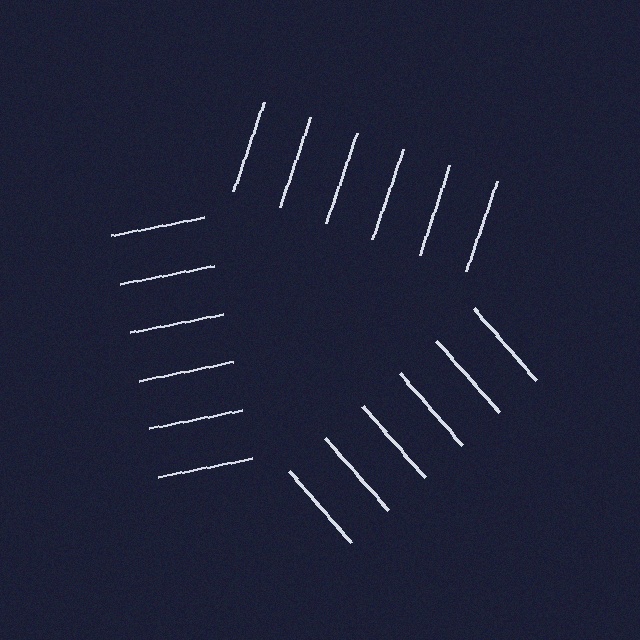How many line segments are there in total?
18 — 6 along each of the 3 edges.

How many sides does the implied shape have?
3 sides — the line-ends trace a triangle.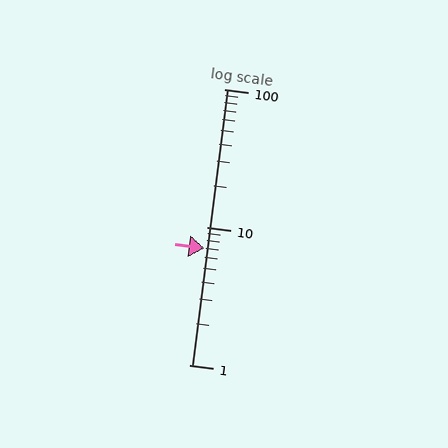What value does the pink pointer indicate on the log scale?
The pointer indicates approximately 7.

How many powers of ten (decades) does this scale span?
The scale spans 2 decades, from 1 to 100.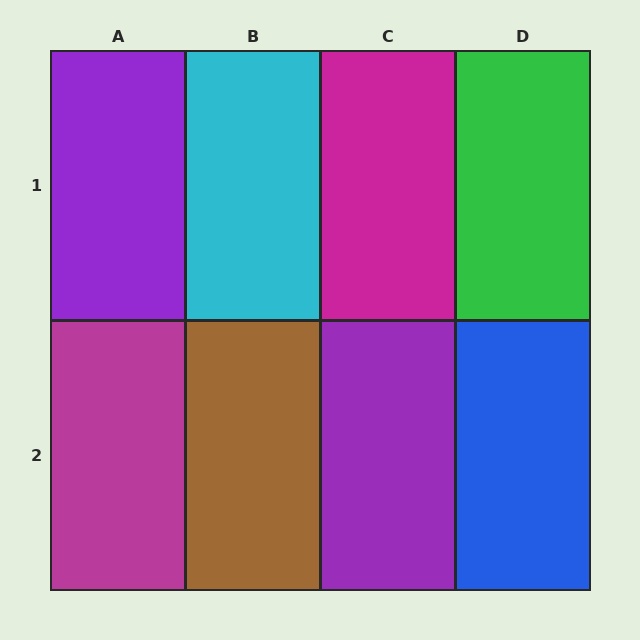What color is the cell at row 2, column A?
Magenta.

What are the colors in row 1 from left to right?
Purple, cyan, magenta, green.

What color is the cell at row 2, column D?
Blue.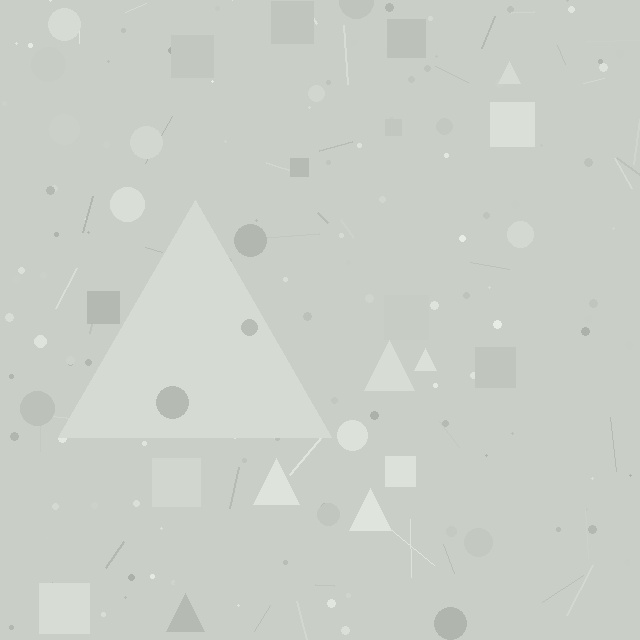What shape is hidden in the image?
A triangle is hidden in the image.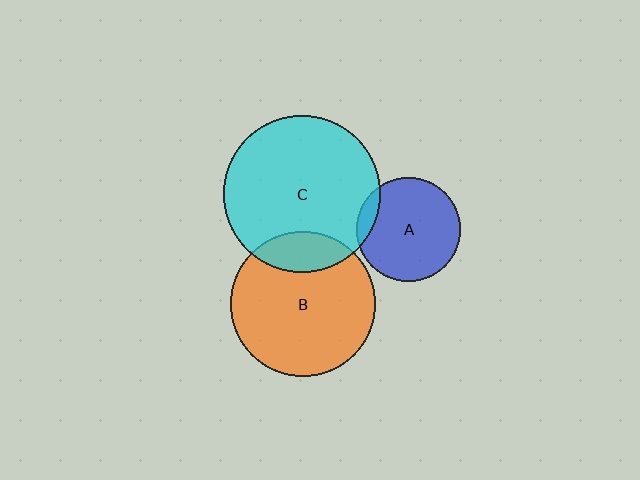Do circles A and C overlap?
Yes.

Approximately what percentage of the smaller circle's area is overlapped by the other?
Approximately 10%.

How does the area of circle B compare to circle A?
Approximately 2.0 times.